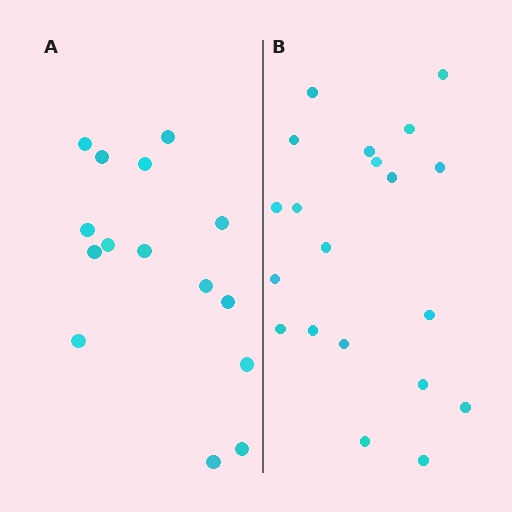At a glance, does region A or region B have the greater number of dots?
Region B (the right region) has more dots.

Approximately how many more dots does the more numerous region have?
Region B has about 5 more dots than region A.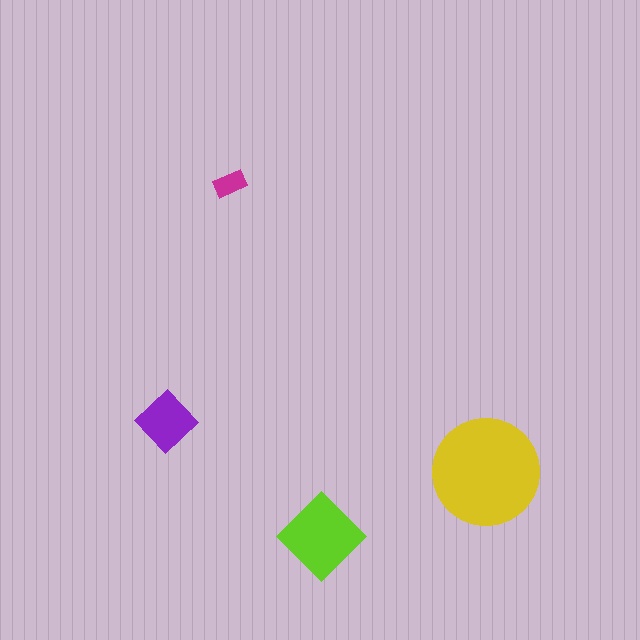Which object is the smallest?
The magenta rectangle.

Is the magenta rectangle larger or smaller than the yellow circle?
Smaller.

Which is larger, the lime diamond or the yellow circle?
The yellow circle.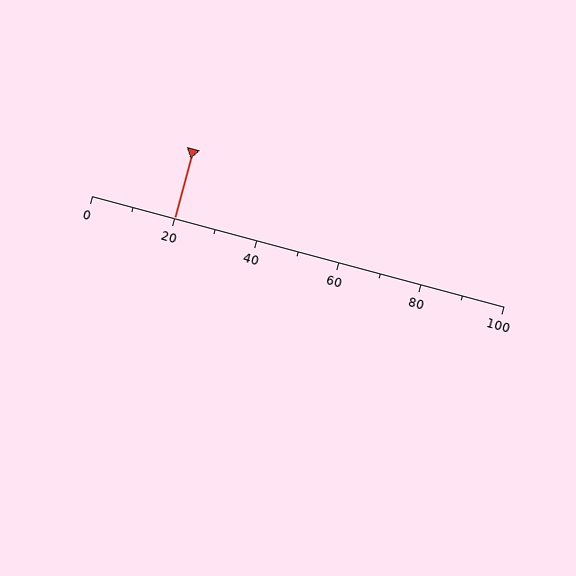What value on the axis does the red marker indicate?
The marker indicates approximately 20.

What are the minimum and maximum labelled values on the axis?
The axis runs from 0 to 100.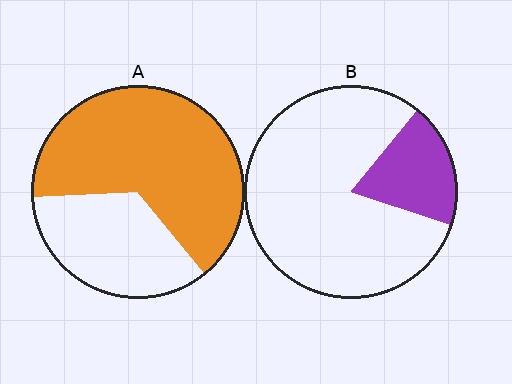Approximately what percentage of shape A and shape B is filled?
A is approximately 65% and B is approximately 20%.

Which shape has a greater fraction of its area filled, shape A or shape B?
Shape A.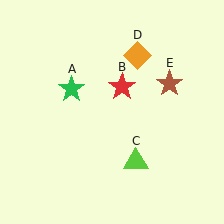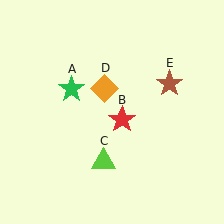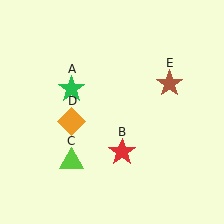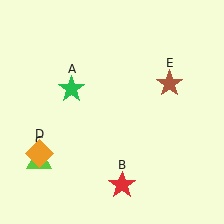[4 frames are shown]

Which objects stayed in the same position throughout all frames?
Green star (object A) and brown star (object E) remained stationary.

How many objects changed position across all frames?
3 objects changed position: red star (object B), lime triangle (object C), orange diamond (object D).